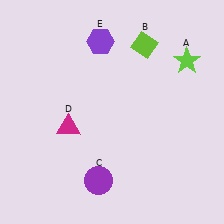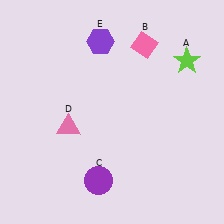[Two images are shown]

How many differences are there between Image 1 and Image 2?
There are 2 differences between the two images.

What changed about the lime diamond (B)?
In Image 1, B is lime. In Image 2, it changed to pink.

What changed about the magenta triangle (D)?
In Image 1, D is magenta. In Image 2, it changed to pink.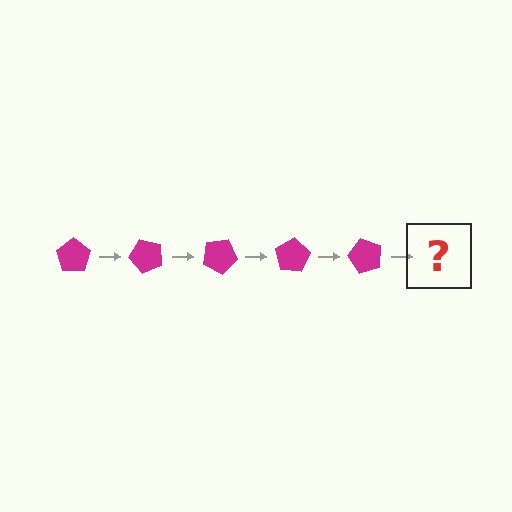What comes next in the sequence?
The next element should be a magenta pentagon rotated 250 degrees.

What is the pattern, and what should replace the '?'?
The pattern is that the pentagon rotates 50 degrees each step. The '?' should be a magenta pentagon rotated 250 degrees.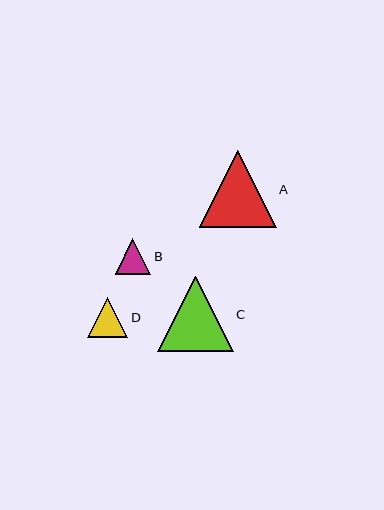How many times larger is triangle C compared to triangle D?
Triangle C is approximately 1.9 times the size of triangle D.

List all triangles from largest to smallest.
From largest to smallest: A, C, D, B.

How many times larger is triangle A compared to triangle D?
Triangle A is approximately 1.9 times the size of triangle D.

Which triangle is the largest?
Triangle A is the largest with a size of approximately 77 pixels.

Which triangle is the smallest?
Triangle B is the smallest with a size of approximately 36 pixels.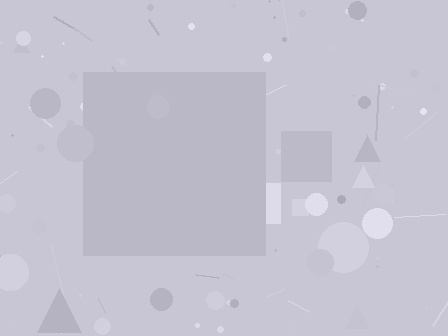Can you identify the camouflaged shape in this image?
The camouflaged shape is a square.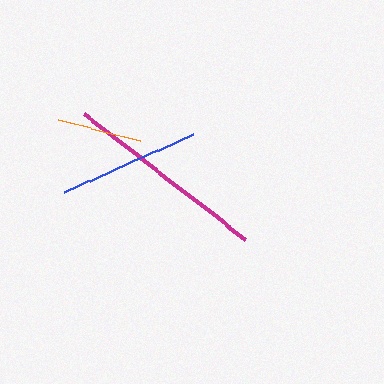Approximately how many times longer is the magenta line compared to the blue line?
The magenta line is approximately 1.4 times the length of the blue line.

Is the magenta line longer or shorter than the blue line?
The magenta line is longer than the blue line.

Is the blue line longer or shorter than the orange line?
The blue line is longer than the orange line.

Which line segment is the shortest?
The orange line is the shortest at approximately 85 pixels.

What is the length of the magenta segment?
The magenta segment is approximately 204 pixels long.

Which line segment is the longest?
The magenta line is the longest at approximately 204 pixels.